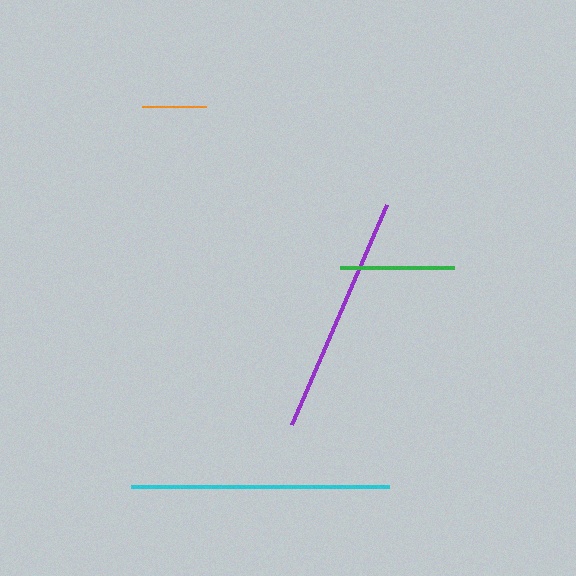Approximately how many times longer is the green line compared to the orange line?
The green line is approximately 1.8 times the length of the orange line.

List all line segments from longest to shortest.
From longest to shortest: cyan, purple, green, orange.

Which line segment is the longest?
The cyan line is the longest at approximately 258 pixels.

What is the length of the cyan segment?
The cyan segment is approximately 258 pixels long.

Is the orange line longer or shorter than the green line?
The green line is longer than the orange line.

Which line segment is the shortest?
The orange line is the shortest at approximately 64 pixels.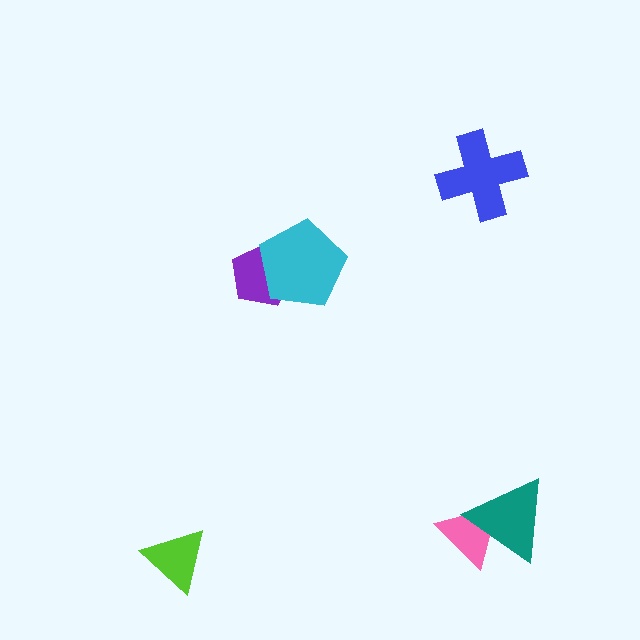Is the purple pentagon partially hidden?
Yes, it is partially covered by another shape.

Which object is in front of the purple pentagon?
The cyan pentagon is in front of the purple pentagon.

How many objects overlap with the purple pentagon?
1 object overlaps with the purple pentagon.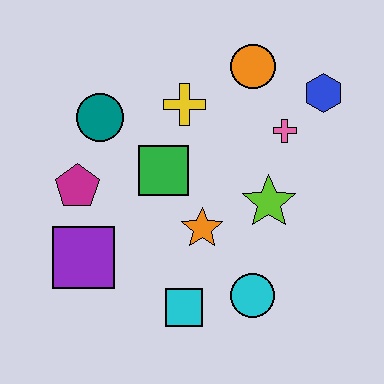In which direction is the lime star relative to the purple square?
The lime star is to the right of the purple square.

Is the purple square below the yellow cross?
Yes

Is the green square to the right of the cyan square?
No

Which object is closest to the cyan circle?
The cyan square is closest to the cyan circle.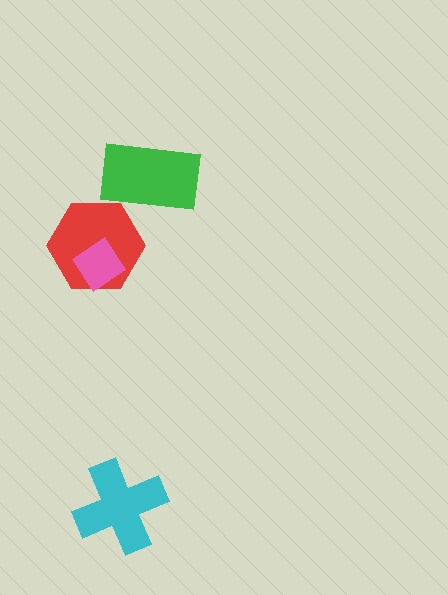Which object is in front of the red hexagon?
The pink diamond is in front of the red hexagon.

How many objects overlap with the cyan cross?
0 objects overlap with the cyan cross.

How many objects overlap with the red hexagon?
1 object overlaps with the red hexagon.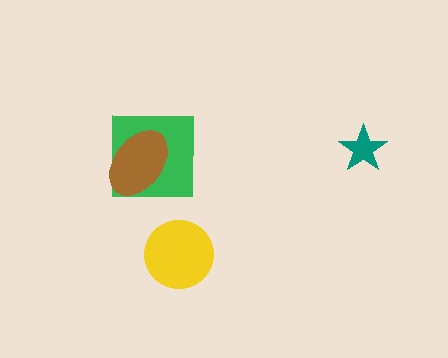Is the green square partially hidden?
Yes, it is partially covered by another shape.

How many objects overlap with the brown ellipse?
1 object overlaps with the brown ellipse.